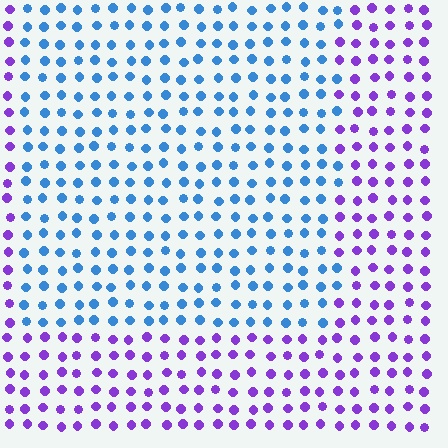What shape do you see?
I see a rectangle.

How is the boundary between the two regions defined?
The boundary is defined purely by a slight shift in hue (about 62 degrees). Spacing, size, and orientation are identical on both sides.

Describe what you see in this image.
The image is filled with small purple elements in a uniform arrangement. A rectangle-shaped region is visible where the elements are tinted to a slightly different hue, forming a subtle color boundary.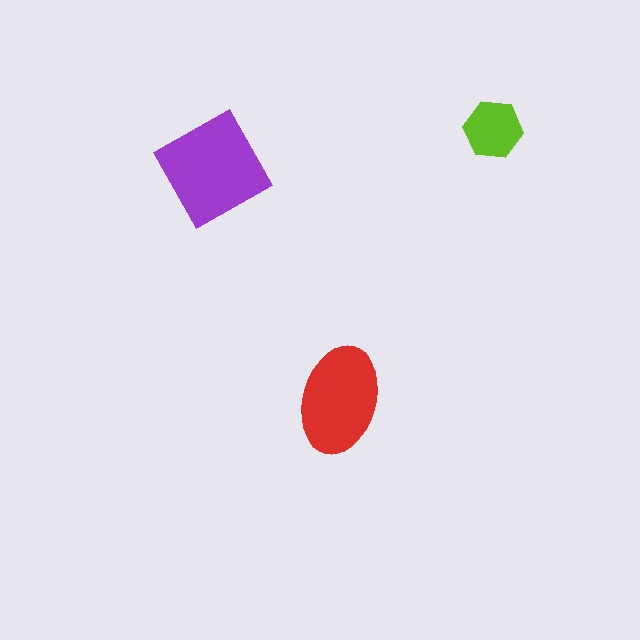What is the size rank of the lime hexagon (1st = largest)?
3rd.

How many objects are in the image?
There are 3 objects in the image.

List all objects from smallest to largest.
The lime hexagon, the red ellipse, the purple diamond.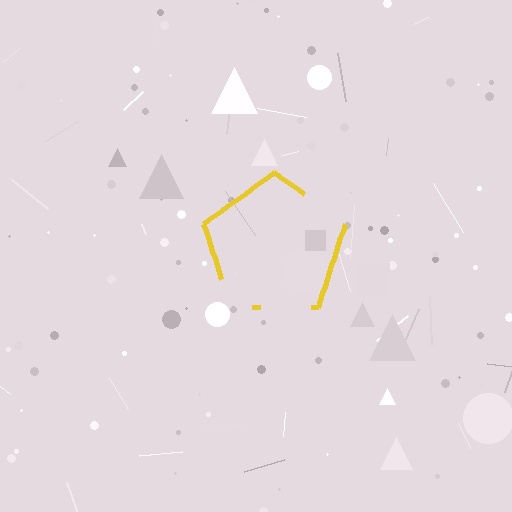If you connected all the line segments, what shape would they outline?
They would outline a pentagon.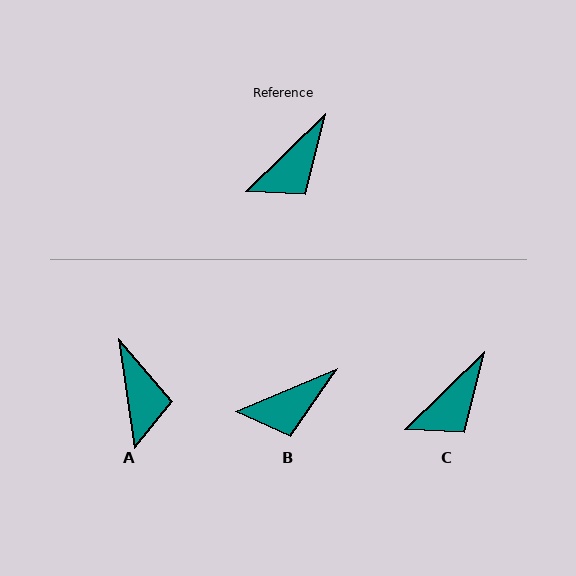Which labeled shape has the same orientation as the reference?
C.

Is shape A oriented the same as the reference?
No, it is off by about 54 degrees.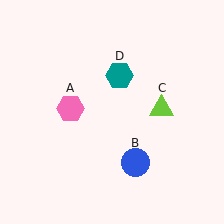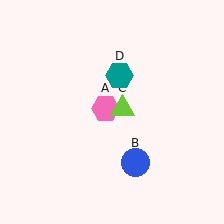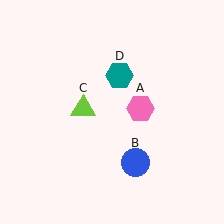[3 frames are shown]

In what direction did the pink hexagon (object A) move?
The pink hexagon (object A) moved right.